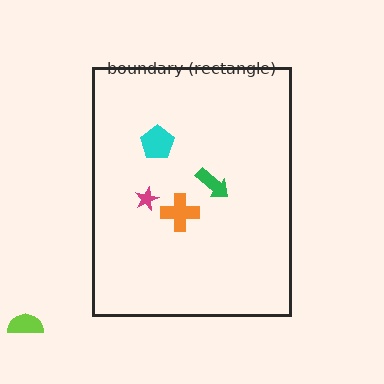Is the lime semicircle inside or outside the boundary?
Outside.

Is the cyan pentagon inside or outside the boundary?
Inside.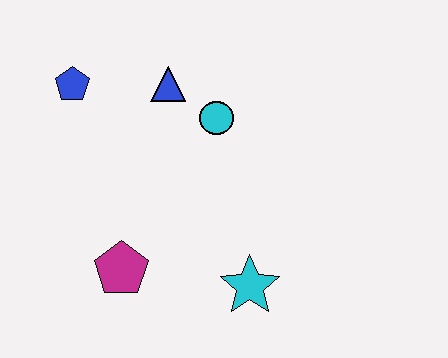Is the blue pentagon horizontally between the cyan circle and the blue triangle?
No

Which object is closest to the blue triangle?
The cyan circle is closest to the blue triangle.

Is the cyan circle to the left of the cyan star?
Yes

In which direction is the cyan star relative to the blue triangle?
The cyan star is below the blue triangle.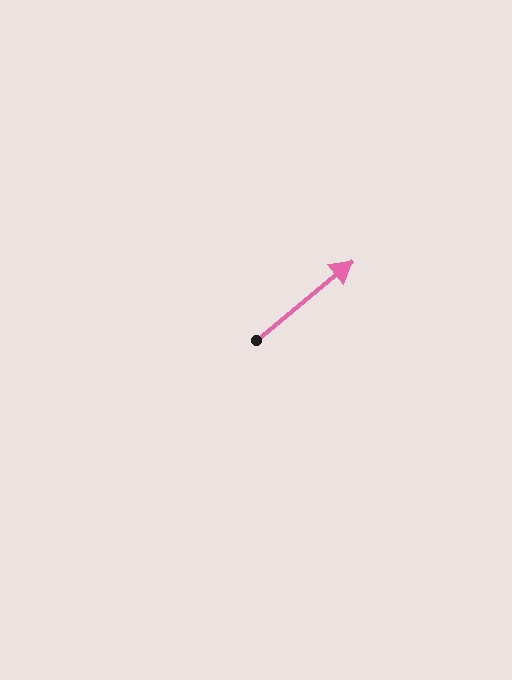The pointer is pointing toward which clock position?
Roughly 2 o'clock.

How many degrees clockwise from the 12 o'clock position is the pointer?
Approximately 50 degrees.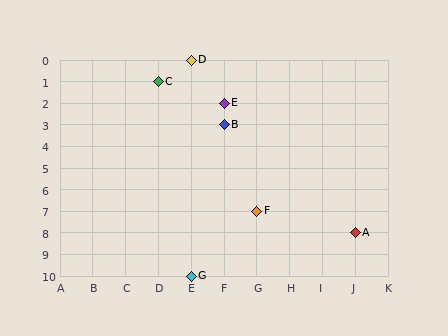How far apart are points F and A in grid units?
Points F and A are 3 columns and 1 row apart (about 3.2 grid units diagonally).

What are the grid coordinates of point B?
Point B is at grid coordinates (F, 3).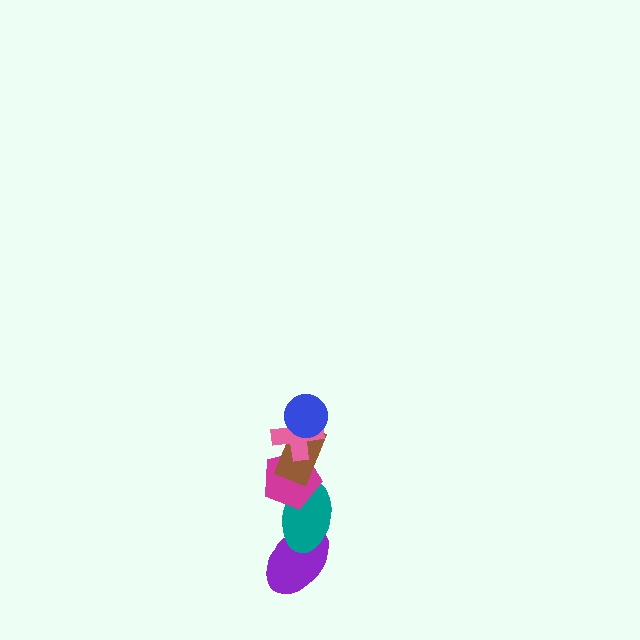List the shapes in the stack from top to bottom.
From top to bottom: the blue circle, the pink cross, the brown rectangle, the magenta pentagon, the teal ellipse, the purple ellipse.